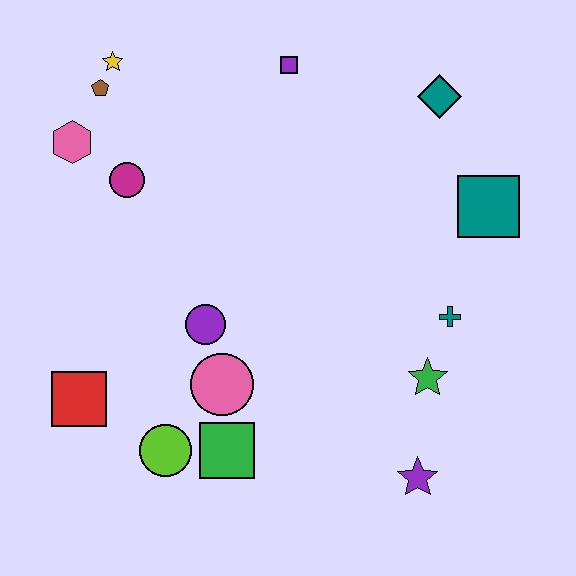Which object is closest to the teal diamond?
The teal square is closest to the teal diamond.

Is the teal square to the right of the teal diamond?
Yes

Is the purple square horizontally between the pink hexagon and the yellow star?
No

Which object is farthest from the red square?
The teal diamond is farthest from the red square.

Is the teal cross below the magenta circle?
Yes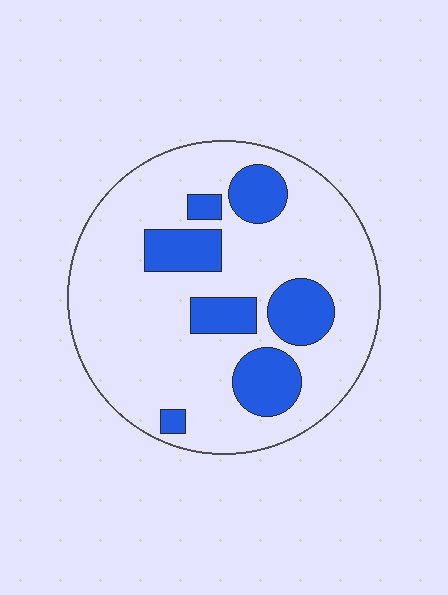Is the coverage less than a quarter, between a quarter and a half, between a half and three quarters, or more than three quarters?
Less than a quarter.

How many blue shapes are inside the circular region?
7.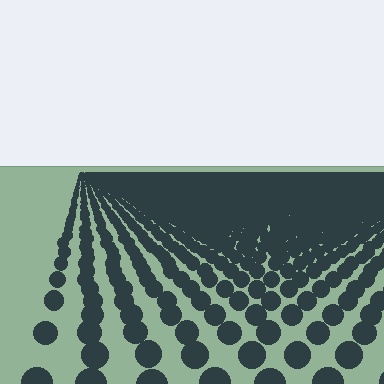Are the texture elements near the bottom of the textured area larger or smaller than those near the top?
Larger. Near the bottom, elements are closer to the viewer and appear at a bigger on-screen size.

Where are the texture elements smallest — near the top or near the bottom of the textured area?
Near the top.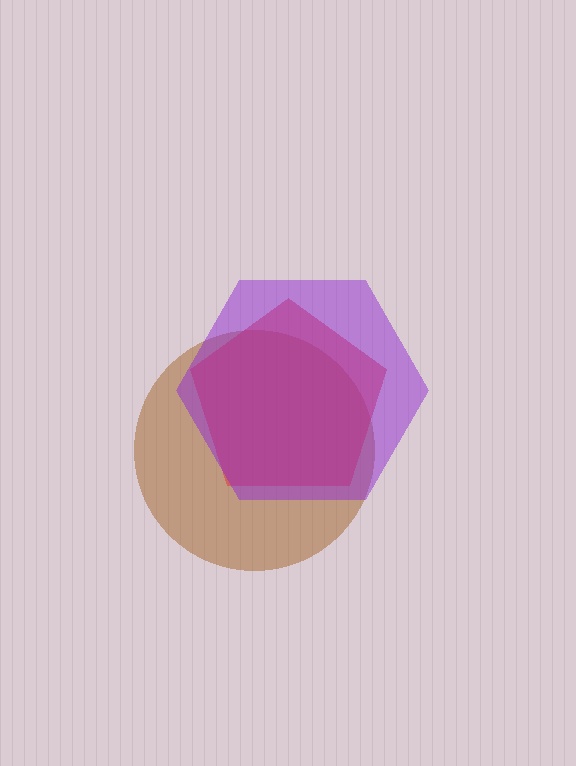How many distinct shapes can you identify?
There are 3 distinct shapes: a brown circle, a red pentagon, a purple hexagon.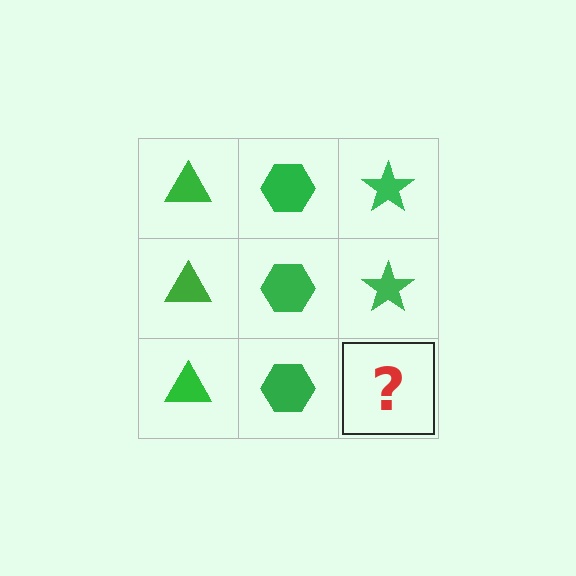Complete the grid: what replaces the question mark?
The question mark should be replaced with a green star.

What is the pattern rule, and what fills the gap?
The rule is that each column has a consistent shape. The gap should be filled with a green star.